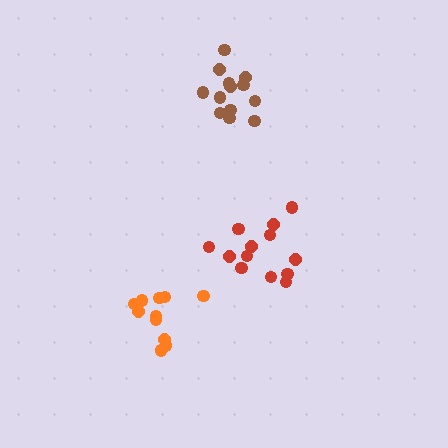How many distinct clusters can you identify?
There are 3 distinct clusters.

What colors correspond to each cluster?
The clusters are colored: brown, orange, red.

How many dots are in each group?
Group 1: 13 dots, Group 2: 11 dots, Group 3: 13 dots (37 total).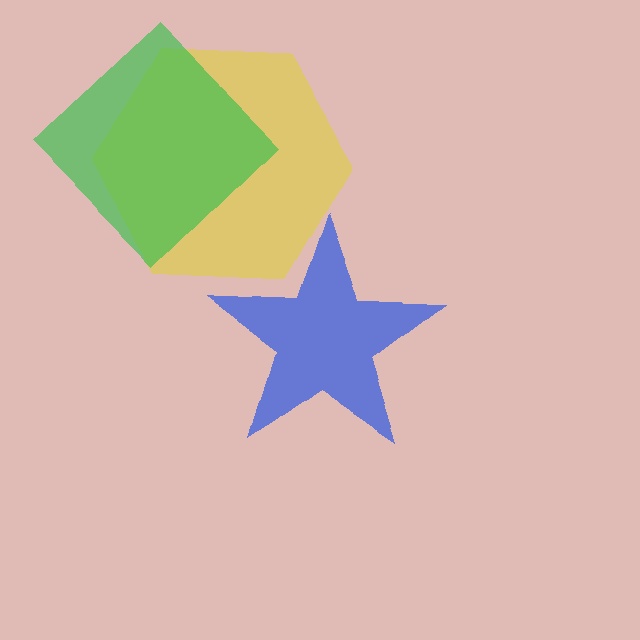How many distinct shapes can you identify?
There are 3 distinct shapes: a yellow hexagon, a blue star, a green diamond.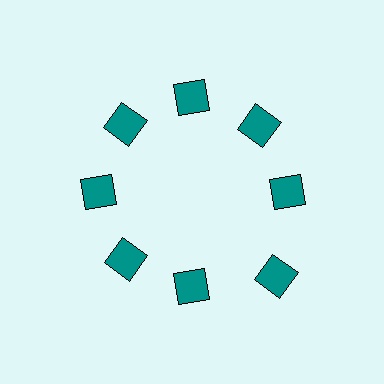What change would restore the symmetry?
The symmetry would be restored by moving it inward, back onto the ring so that all 8 squares sit at equal angles and equal distance from the center.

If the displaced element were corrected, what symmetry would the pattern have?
It would have 8-fold rotational symmetry — the pattern would map onto itself every 45 degrees.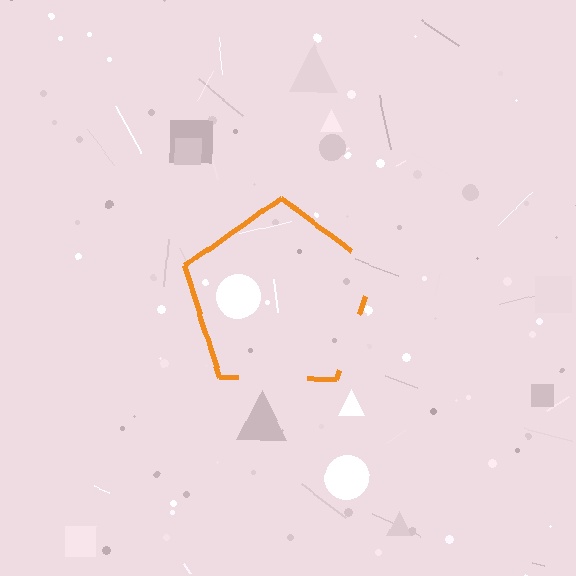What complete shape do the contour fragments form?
The contour fragments form a pentagon.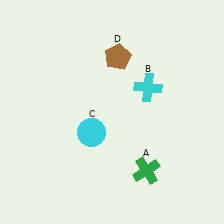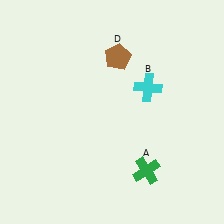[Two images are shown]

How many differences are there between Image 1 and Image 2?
There is 1 difference between the two images.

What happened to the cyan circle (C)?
The cyan circle (C) was removed in Image 2. It was in the bottom-left area of Image 1.